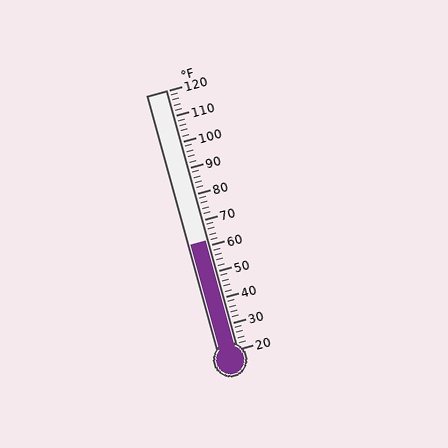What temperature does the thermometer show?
The thermometer shows approximately 62°F.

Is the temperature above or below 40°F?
The temperature is above 40°F.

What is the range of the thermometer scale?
The thermometer scale ranges from 20°F to 120°F.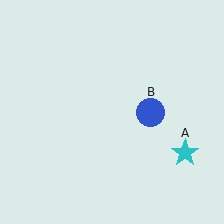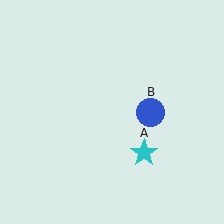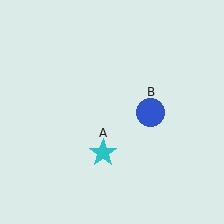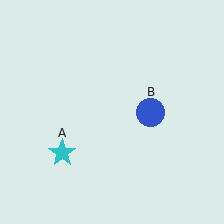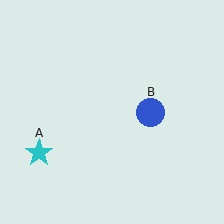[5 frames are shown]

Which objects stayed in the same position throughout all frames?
Blue circle (object B) remained stationary.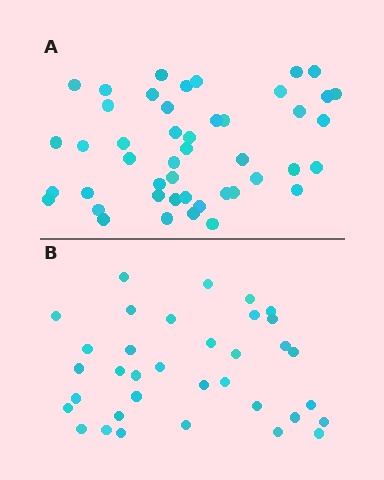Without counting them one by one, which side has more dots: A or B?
Region A (the top region) has more dots.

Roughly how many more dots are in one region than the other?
Region A has roughly 12 or so more dots than region B.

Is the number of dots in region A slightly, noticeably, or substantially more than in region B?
Region A has noticeably more, but not dramatically so. The ratio is roughly 1.3 to 1.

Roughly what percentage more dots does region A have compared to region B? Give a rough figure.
About 30% more.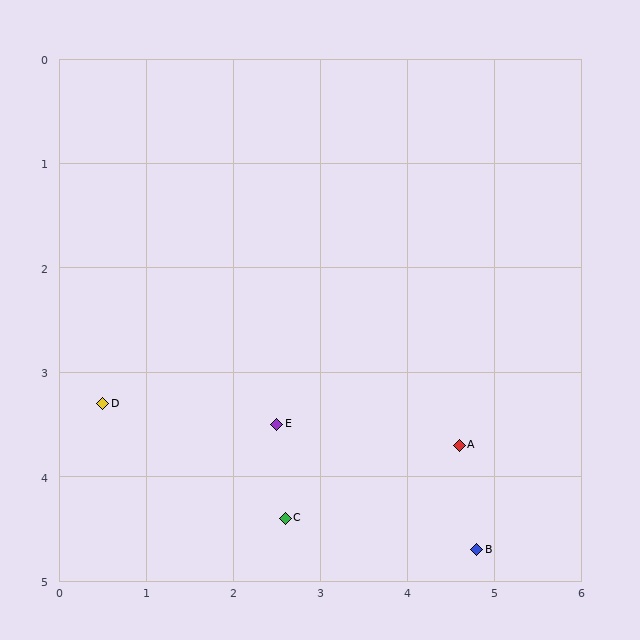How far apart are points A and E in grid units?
Points A and E are about 2.1 grid units apart.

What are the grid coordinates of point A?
Point A is at approximately (4.6, 3.7).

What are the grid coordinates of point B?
Point B is at approximately (4.8, 4.7).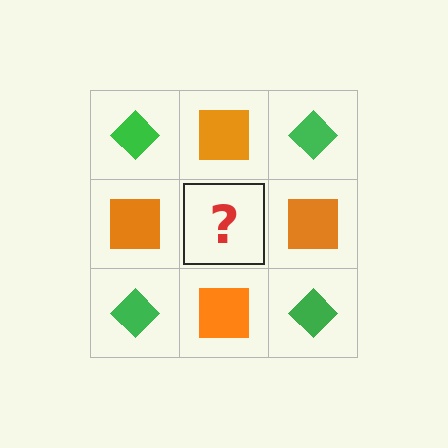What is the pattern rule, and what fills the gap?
The rule is that it alternates green diamond and orange square in a checkerboard pattern. The gap should be filled with a green diamond.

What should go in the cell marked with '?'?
The missing cell should contain a green diamond.